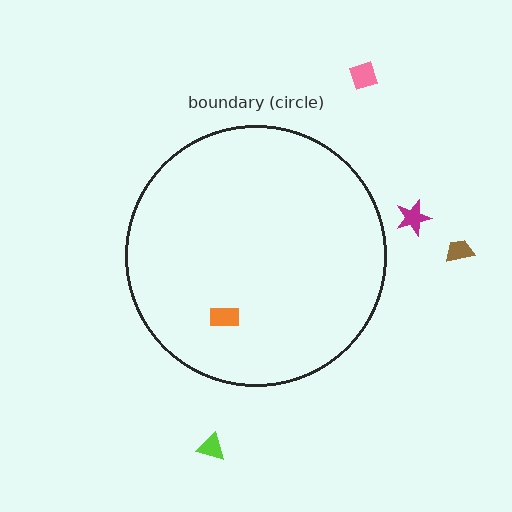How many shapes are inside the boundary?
1 inside, 4 outside.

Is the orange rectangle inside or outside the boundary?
Inside.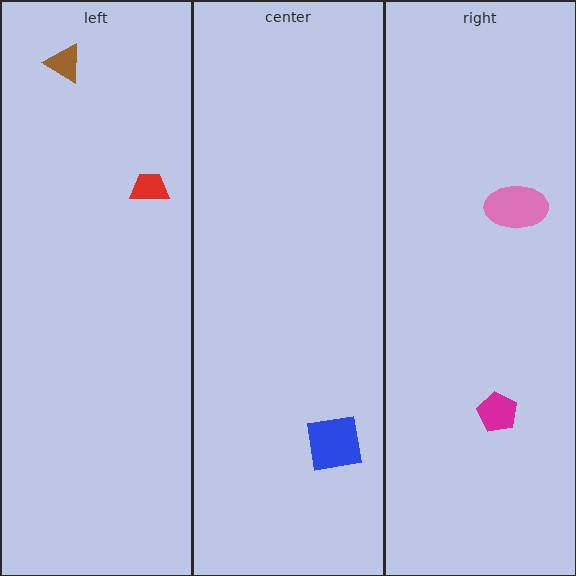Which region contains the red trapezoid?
The left region.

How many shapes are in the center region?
1.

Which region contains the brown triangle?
The left region.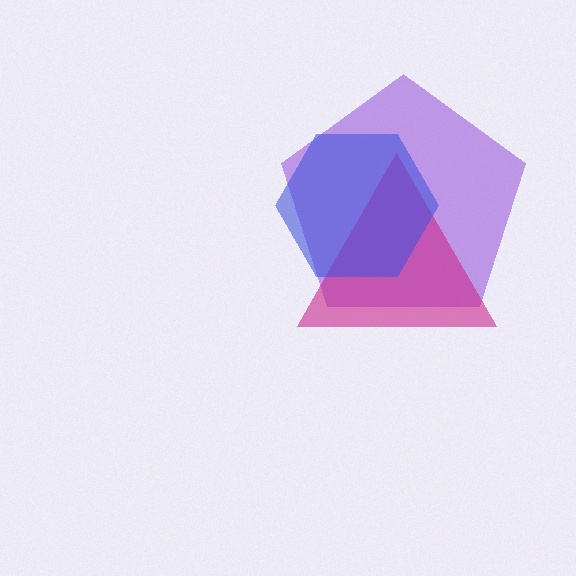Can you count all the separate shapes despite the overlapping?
Yes, there are 3 separate shapes.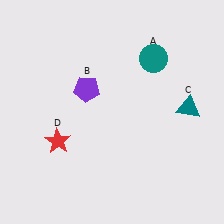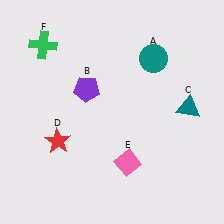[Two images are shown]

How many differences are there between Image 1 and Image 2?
There are 2 differences between the two images.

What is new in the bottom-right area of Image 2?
A pink diamond (E) was added in the bottom-right area of Image 2.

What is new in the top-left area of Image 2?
A green cross (F) was added in the top-left area of Image 2.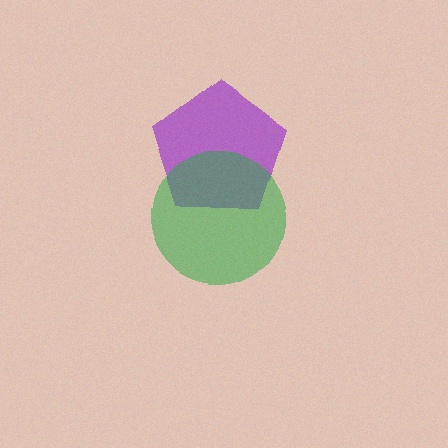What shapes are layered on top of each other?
The layered shapes are: a purple pentagon, a green circle.